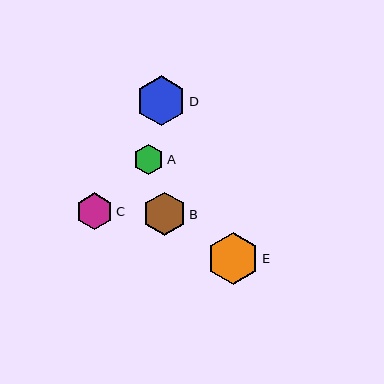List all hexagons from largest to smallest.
From largest to smallest: E, D, B, C, A.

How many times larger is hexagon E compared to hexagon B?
Hexagon E is approximately 1.2 times the size of hexagon B.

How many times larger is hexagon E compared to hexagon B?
Hexagon E is approximately 1.2 times the size of hexagon B.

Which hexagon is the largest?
Hexagon E is the largest with a size of approximately 52 pixels.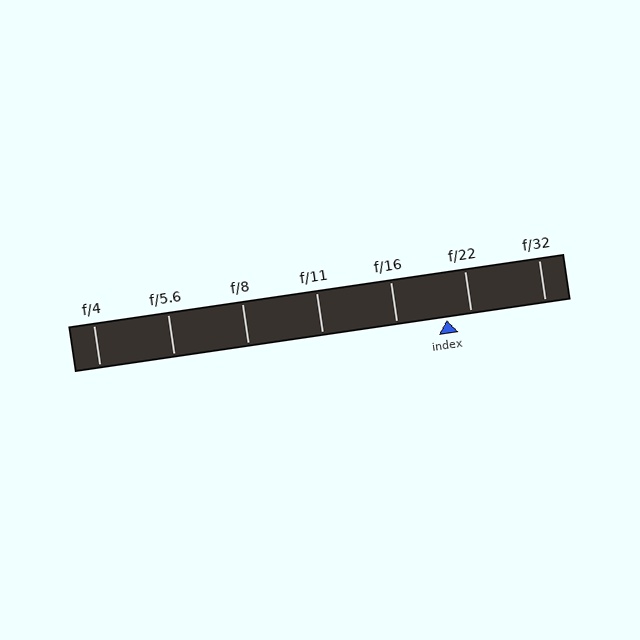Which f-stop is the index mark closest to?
The index mark is closest to f/22.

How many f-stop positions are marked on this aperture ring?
There are 7 f-stop positions marked.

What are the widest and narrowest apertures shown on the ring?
The widest aperture shown is f/4 and the narrowest is f/32.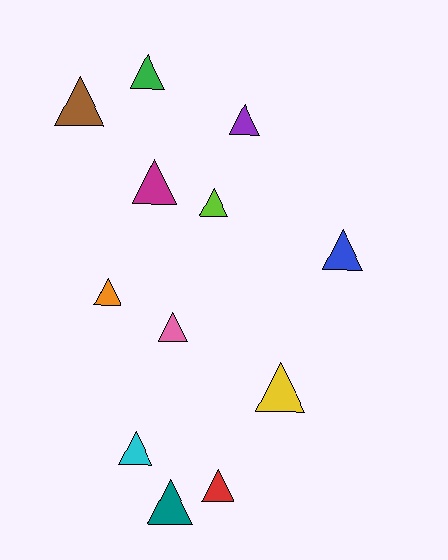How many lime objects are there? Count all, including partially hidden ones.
There is 1 lime object.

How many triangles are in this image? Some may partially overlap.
There are 12 triangles.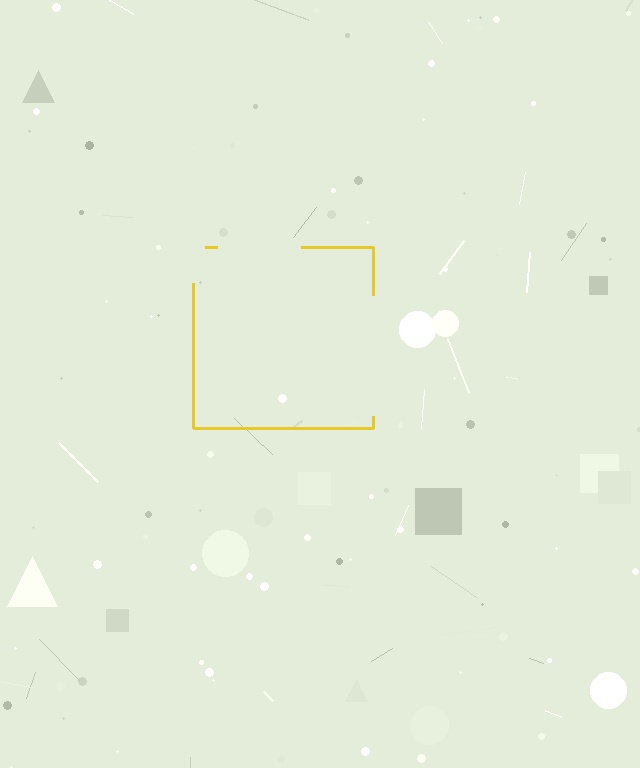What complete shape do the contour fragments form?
The contour fragments form a square.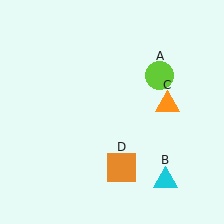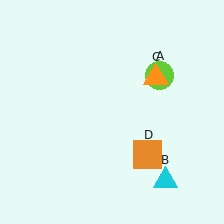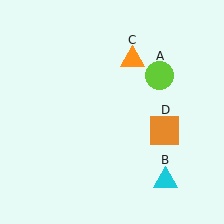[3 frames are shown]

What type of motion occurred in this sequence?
The orange triangle (object C), orange square (object D) rotated counterclockwise around the center of the scene.